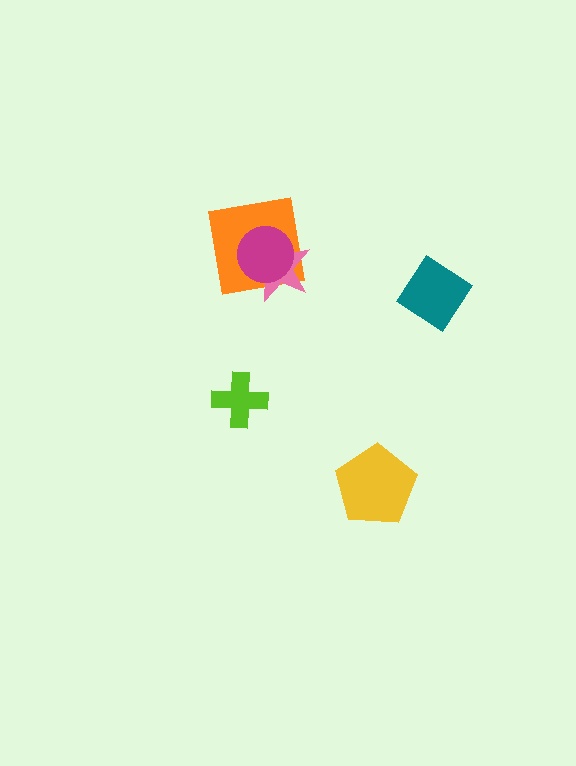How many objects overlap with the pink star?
2 objects overlap with the pink star.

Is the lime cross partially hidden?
No, no other shape covers it.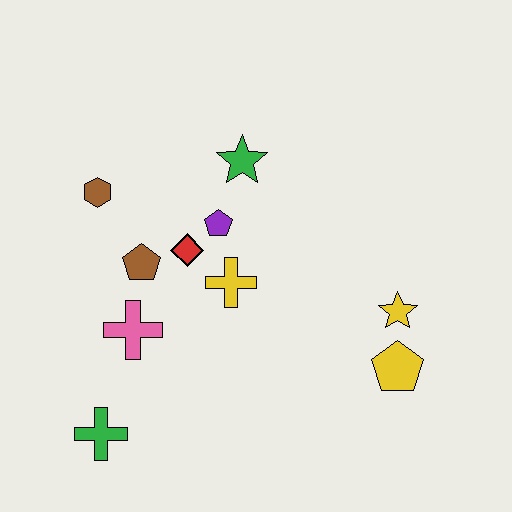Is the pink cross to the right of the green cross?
Yes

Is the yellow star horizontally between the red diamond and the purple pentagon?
No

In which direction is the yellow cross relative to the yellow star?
The yellow cross is to the left of the yellow star.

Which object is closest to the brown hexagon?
The brown pentagon is closest to the brown hexagon.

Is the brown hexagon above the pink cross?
Yes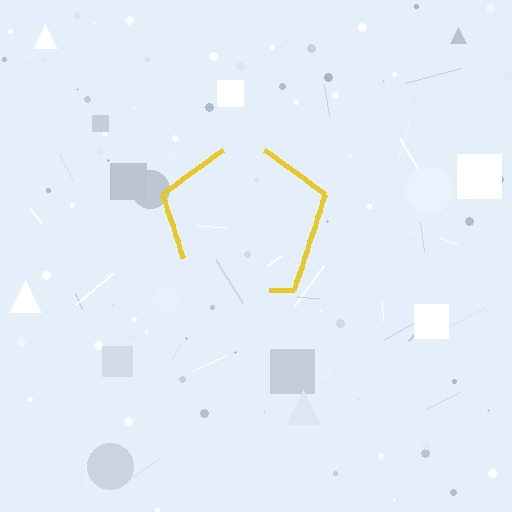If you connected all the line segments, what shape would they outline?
They would outline a pentagon.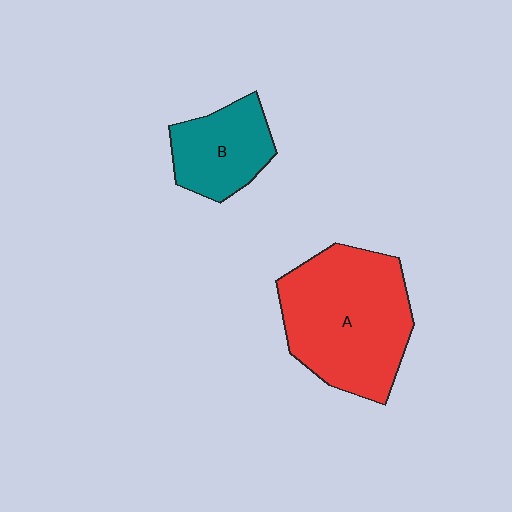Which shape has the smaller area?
Shape B (teal).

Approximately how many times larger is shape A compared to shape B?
Approximately 2.0 times.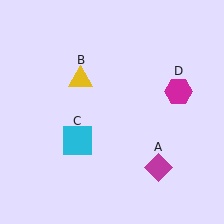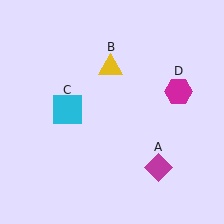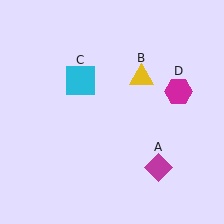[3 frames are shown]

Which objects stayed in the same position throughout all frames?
Magenta diamond (object A) and magenta hexagon (object D) remained stationary.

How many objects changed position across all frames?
2 objects changed position: yellow triangle (object B), cyan square (object C).